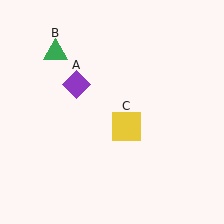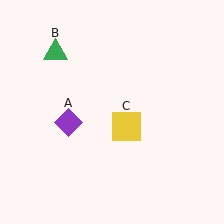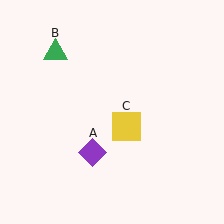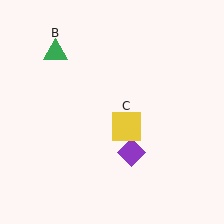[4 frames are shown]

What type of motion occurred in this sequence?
The purple diamond (object A) rotated counterclockwise around the center of the scene.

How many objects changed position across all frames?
1 object changed position: purple diamond (object A).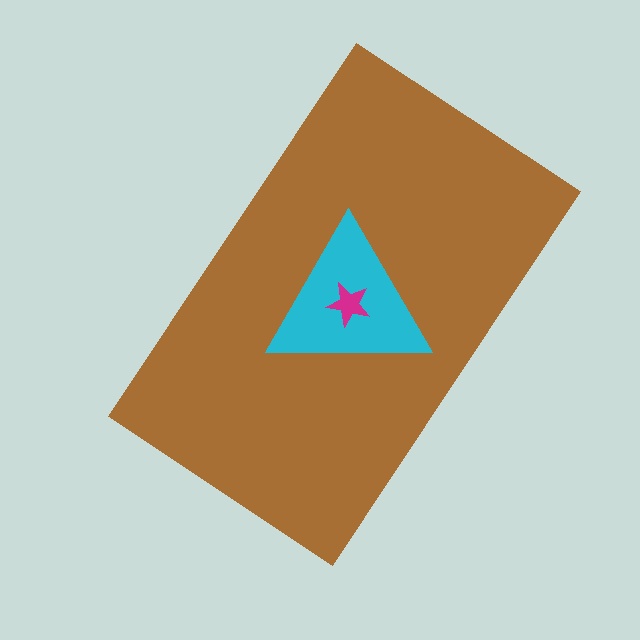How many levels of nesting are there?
3.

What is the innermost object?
The magenta star.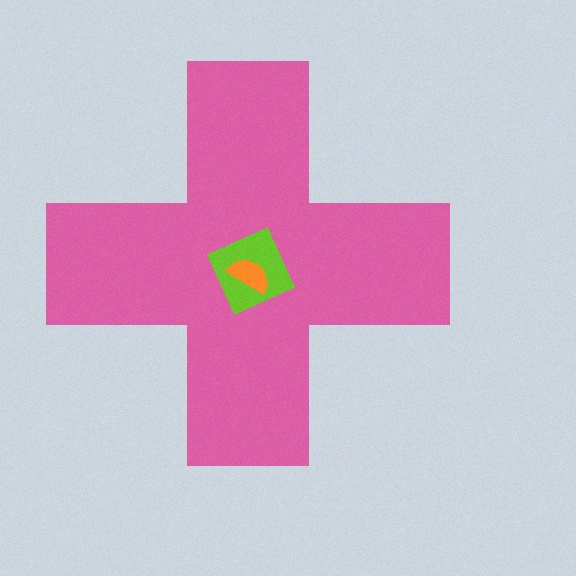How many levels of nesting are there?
3.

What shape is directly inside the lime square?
The orange semicircle.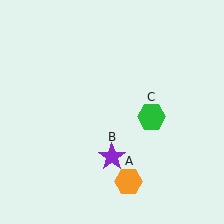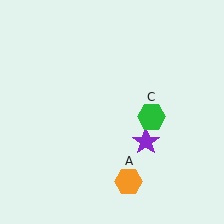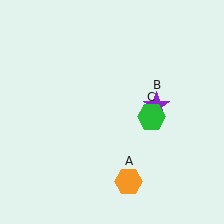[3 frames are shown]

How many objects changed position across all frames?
1 object changed position: purple star (object B).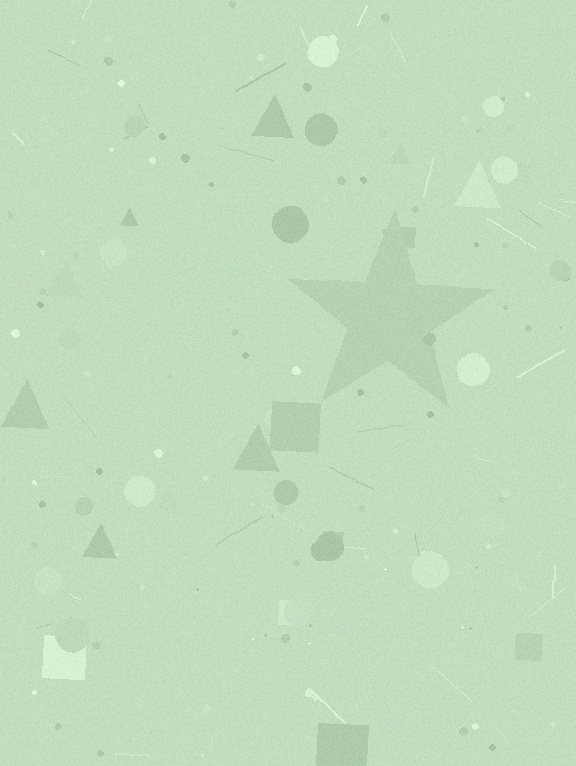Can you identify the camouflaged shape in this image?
The camouflaged shape is a star.